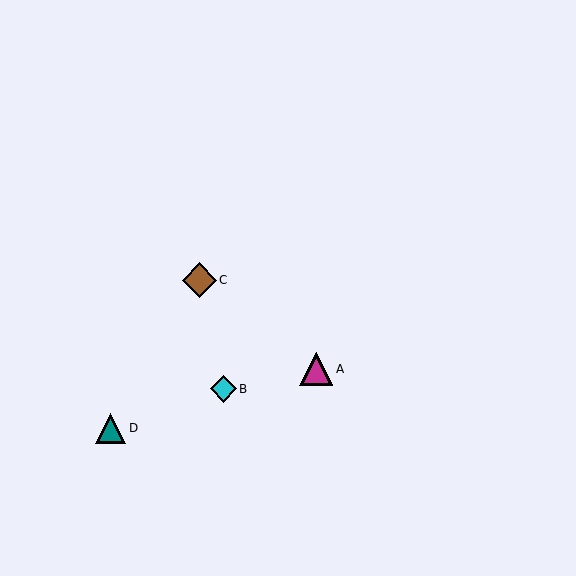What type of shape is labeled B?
Shape B is a cyan diamond.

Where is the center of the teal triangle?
The center of the teal triangle is at (111, 428).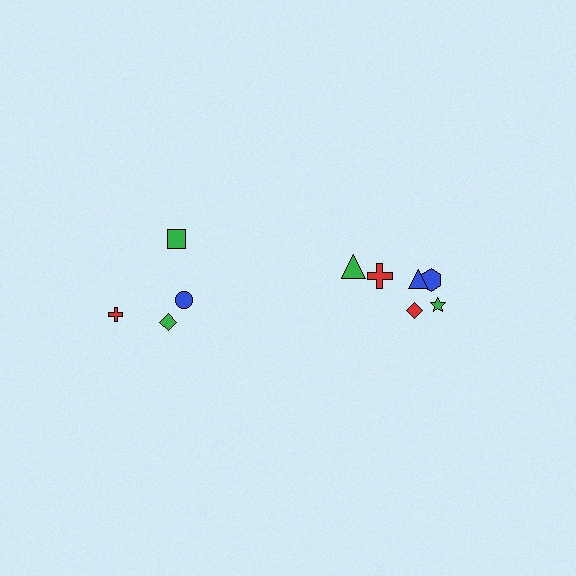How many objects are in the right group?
There are 6 objects.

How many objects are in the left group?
There are 4 objects.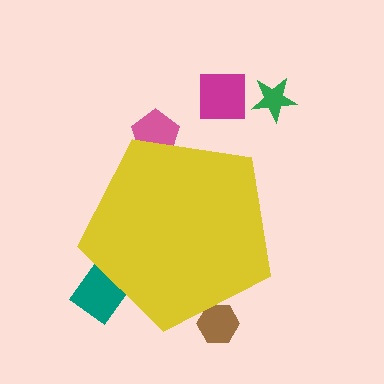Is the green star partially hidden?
No, the green star is fully visible.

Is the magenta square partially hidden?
No, the magenta square is fully visible.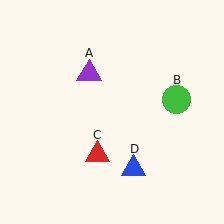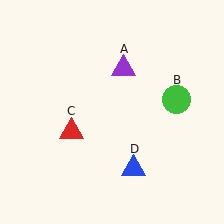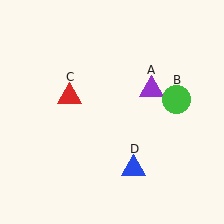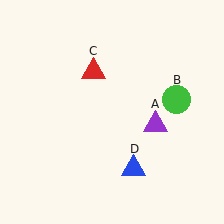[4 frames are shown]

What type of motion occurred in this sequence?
The purple triangle (object A), red triangle (object C) rotated clockwise around the center of the scene.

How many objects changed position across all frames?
2 objects changed position: purple triangle (object A), red triangle (object C).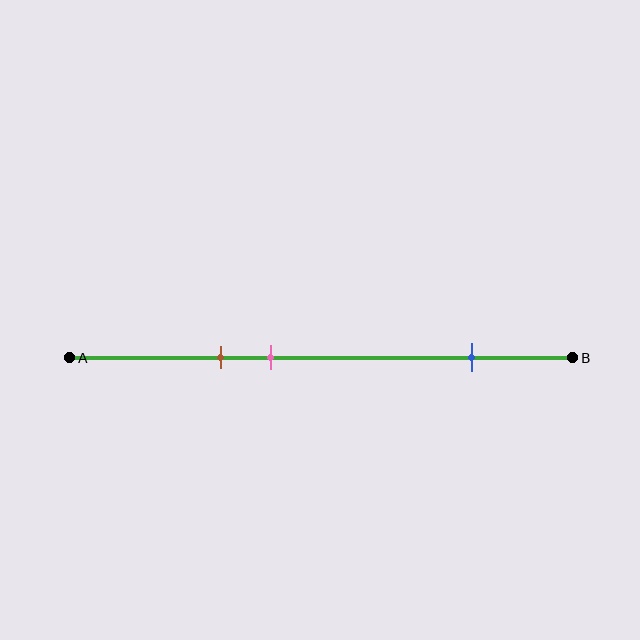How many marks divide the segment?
There are 3 marks dividing the segment.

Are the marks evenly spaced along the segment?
No, the marks are not evenly spaced.